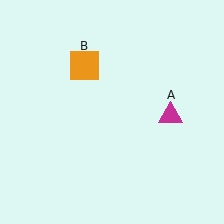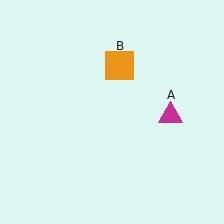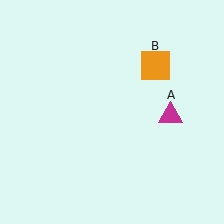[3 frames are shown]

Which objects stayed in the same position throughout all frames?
Magenta triangle (object A) remained stationary.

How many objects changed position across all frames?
1 object changed position: orange square (object B).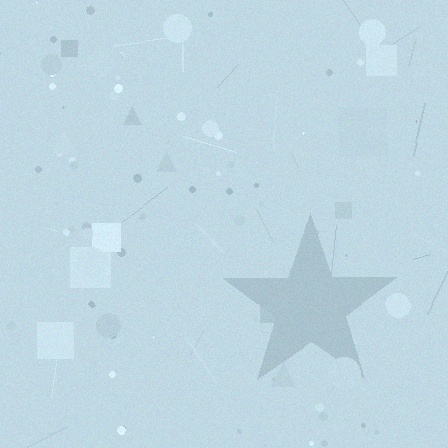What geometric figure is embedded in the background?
A star is embedded in the background.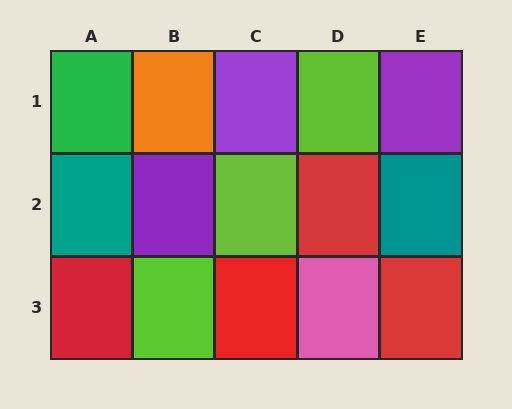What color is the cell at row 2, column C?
Lime.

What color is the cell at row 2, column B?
Purple.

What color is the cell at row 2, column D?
Red.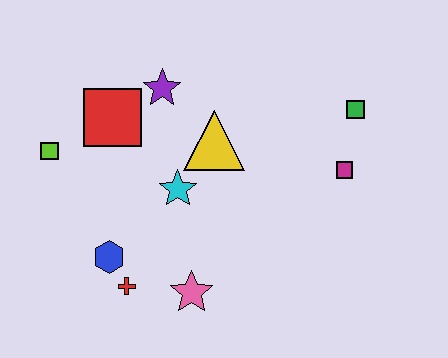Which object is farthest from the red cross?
The green square is farthest from the red cross.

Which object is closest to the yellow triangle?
The cyan star is closest to the yellow triangle.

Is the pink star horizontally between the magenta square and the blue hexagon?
Yes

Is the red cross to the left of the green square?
Yes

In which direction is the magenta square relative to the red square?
The magenta square is to the right of the red square.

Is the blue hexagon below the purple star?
Yes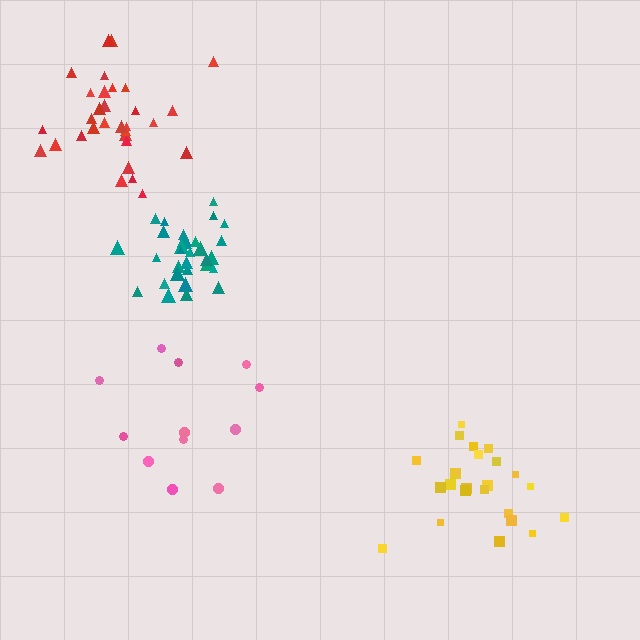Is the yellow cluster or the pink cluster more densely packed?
Yellow.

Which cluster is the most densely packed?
Teal.